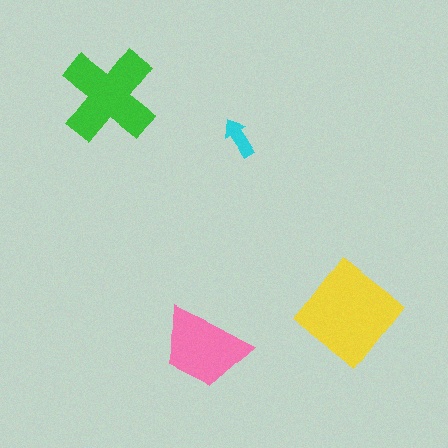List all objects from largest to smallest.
The yellow diamond, the green cross, the pink trapezoid, the cyan arrow.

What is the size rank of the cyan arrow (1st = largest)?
4th.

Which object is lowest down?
The pink trapezoid is bottommost.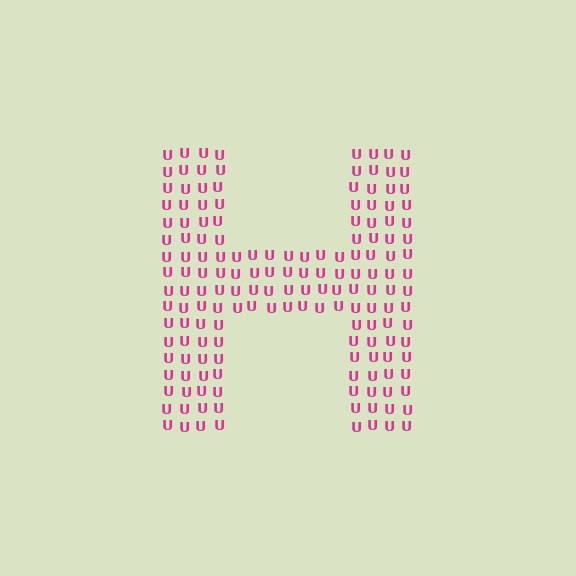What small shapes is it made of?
It is made of small letter U's.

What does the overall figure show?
The overall figure shows the letter H.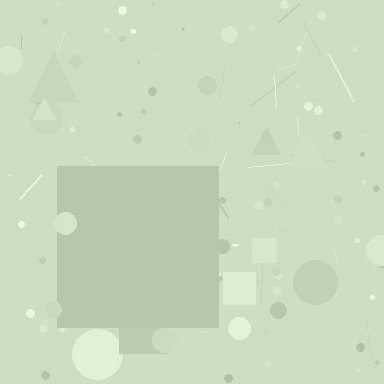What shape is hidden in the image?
A square is hidden in the image.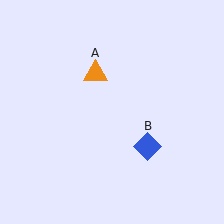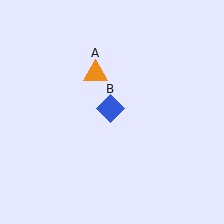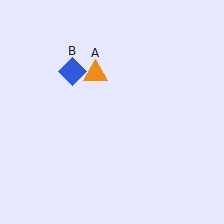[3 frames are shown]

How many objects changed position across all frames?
1 object changed position: blue diamond (object B).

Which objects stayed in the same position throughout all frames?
Orange triangle (object A) remained stationary.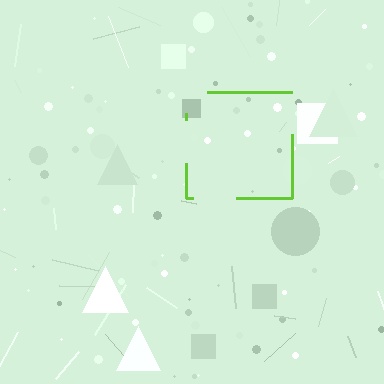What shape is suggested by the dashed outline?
The dashed outline suggests a square.